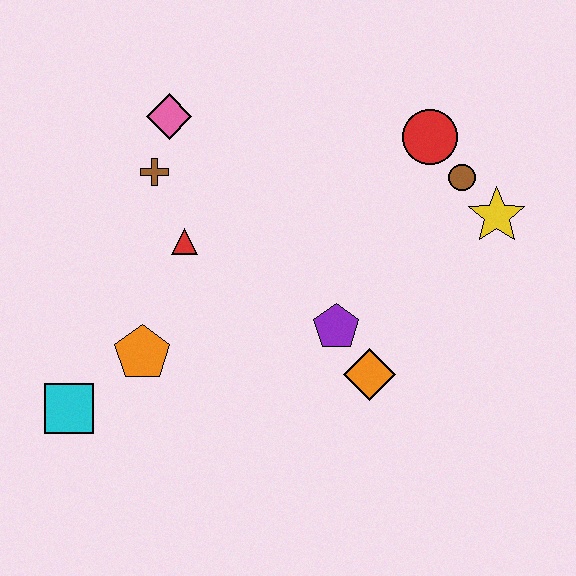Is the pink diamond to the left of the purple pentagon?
Yes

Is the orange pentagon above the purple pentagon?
No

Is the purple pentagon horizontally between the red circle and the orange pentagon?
Yes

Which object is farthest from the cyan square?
The yellow star is farthest from the cyan square.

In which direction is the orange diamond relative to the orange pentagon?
The orange diamond is to the right of the orange pentagon.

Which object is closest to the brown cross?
The pink diamond is closest to the brown cross.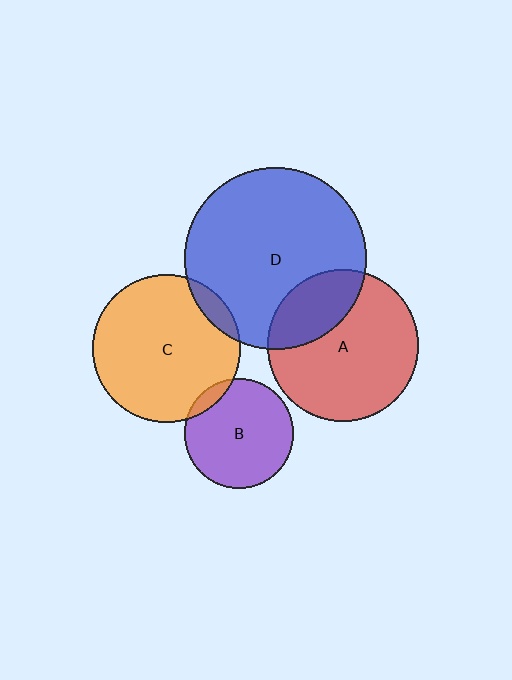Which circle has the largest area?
Circle D (blue).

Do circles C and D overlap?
Yes.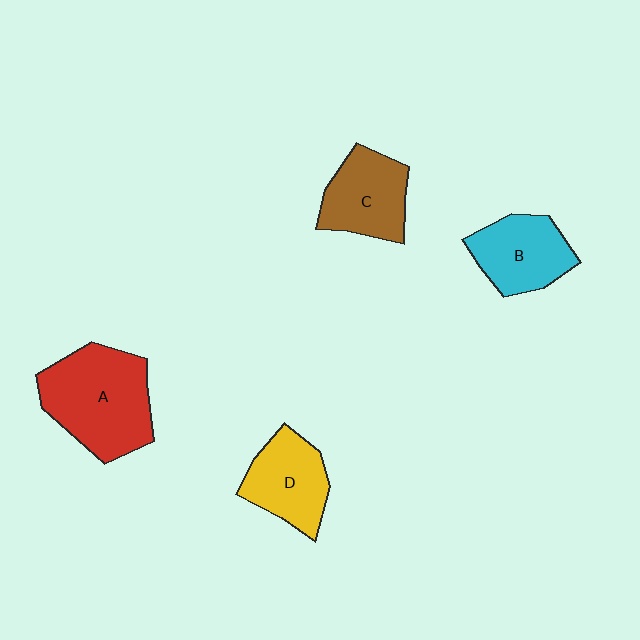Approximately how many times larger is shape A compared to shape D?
Approximately 1.6 times.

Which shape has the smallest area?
Shape D (yellow).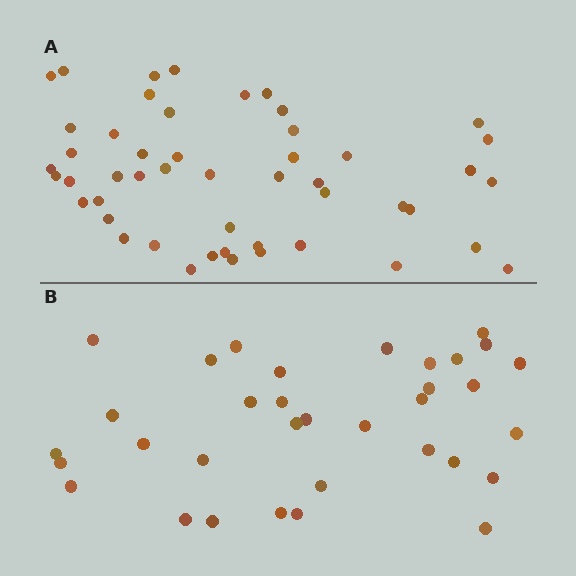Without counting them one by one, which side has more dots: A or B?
Region A (the top region) has more dots.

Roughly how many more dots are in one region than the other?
Region A has approximately 15 more dots than region B.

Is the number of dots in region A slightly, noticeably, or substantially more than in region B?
Region A has noticeably more, but not dramatically so. The ratio is roughly 1.4 to 1.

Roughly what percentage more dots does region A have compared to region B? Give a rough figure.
About 45% more.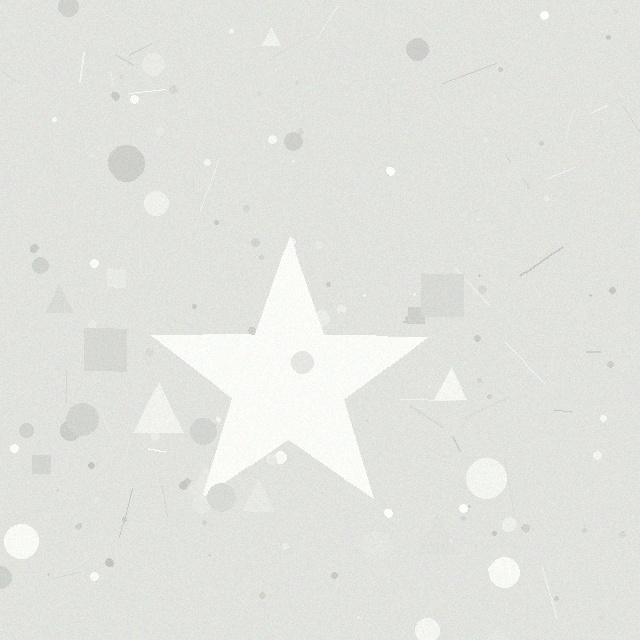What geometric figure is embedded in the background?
A star is embedded in the background.